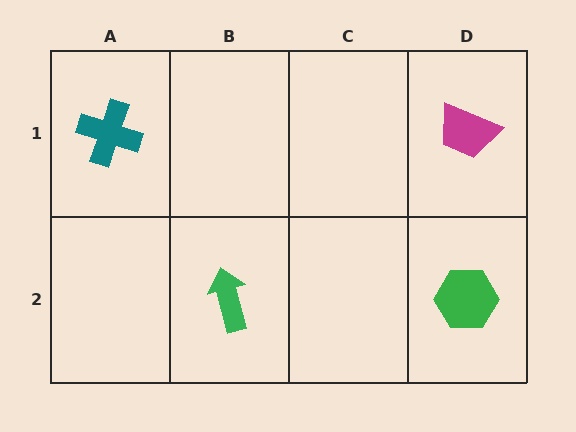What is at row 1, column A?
A teal cross.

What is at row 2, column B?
A green arrow.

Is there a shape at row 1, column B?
No, that cell is empty.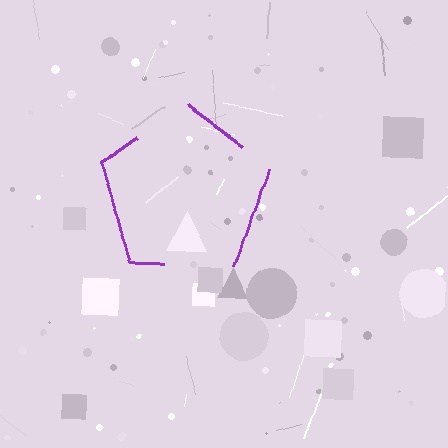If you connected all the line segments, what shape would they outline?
They would outline a pentagon.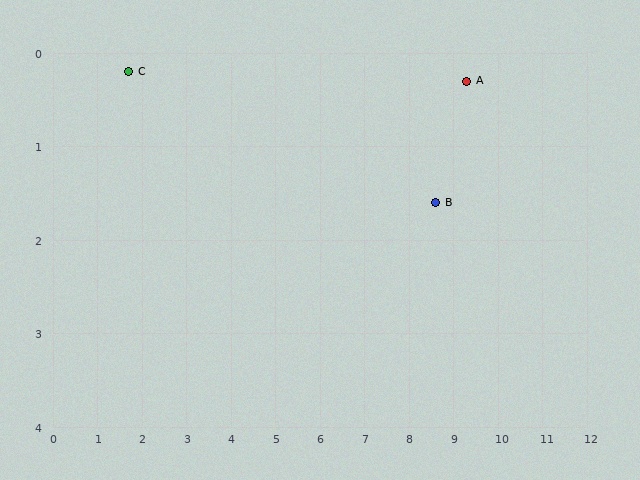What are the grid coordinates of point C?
Point C is at approximately (1.7, 0.2).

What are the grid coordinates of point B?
Point B is at approximately (8.6, 1.6).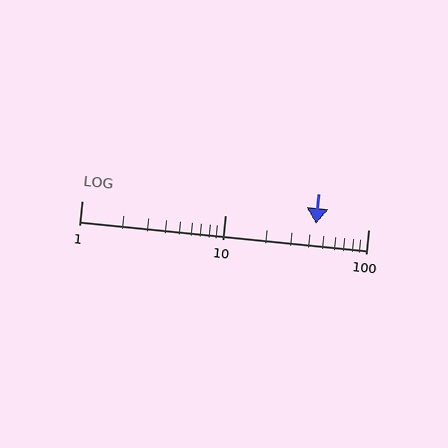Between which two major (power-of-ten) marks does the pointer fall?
The pointer is between 10 and 100.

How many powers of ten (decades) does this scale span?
The scale spans 2 decades, from 1 to 100.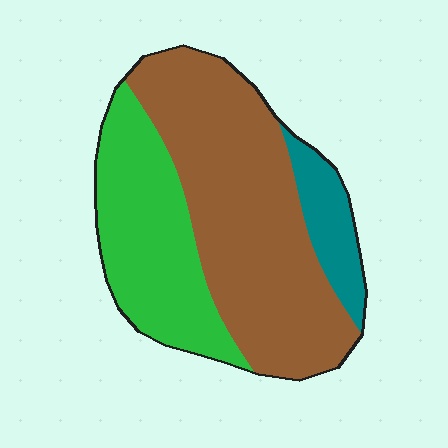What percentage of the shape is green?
Green covers about 30% of the shape.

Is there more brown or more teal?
Brown.